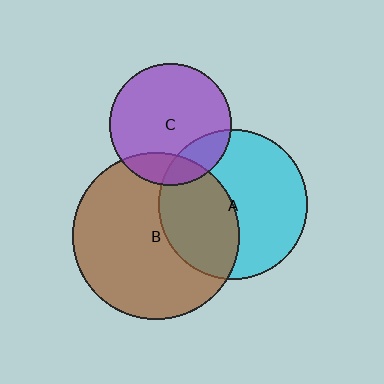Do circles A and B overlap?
Yes.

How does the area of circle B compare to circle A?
Approximately 1.3 times.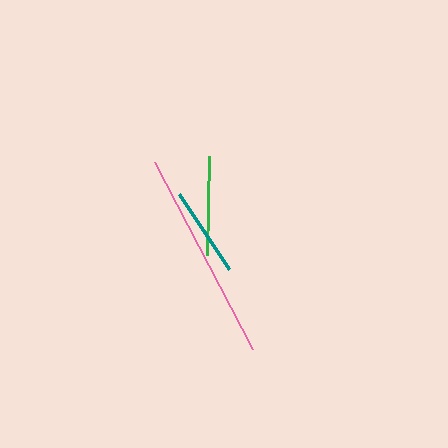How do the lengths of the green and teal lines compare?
The green and teal lines are approximately the same length.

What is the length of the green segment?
The green segment is approximately 99 pixels long.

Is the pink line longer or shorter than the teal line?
The pink line is longer than the teal line.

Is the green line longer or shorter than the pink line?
The pink line is longer than the green line.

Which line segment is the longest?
The pink line is the longest at approximately 212 pixels.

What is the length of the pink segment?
The pink segment is approximately 212 pixels long.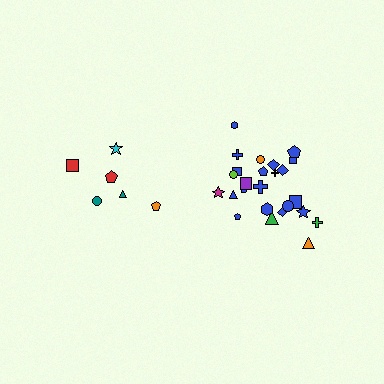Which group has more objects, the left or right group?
The right group.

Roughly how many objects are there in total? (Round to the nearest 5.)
Roughly 30 objects in total.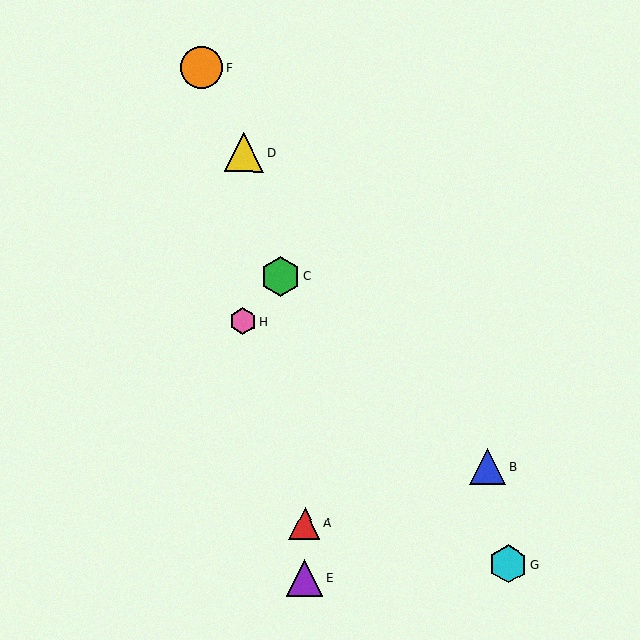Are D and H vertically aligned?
Yes, both are at x≈244.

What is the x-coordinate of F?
Object F is at x≈202.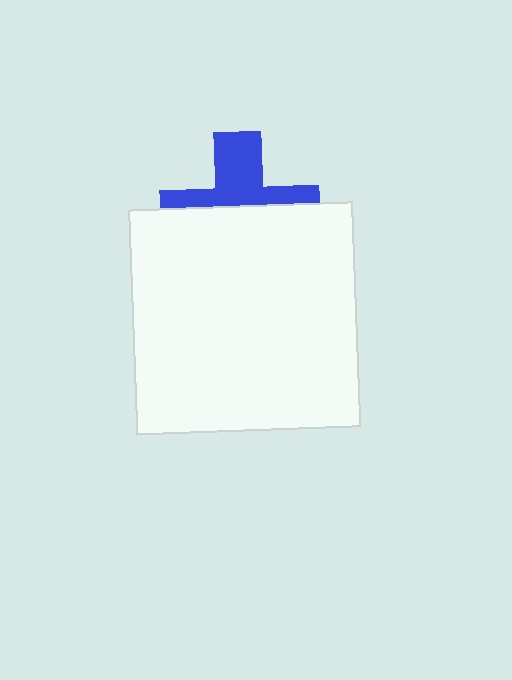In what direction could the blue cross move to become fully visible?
The blue cross could move up. That would shift it out from behind the white square entirely.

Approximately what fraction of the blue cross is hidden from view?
Roughly 57% of the blue cross is hidden behind the white square.